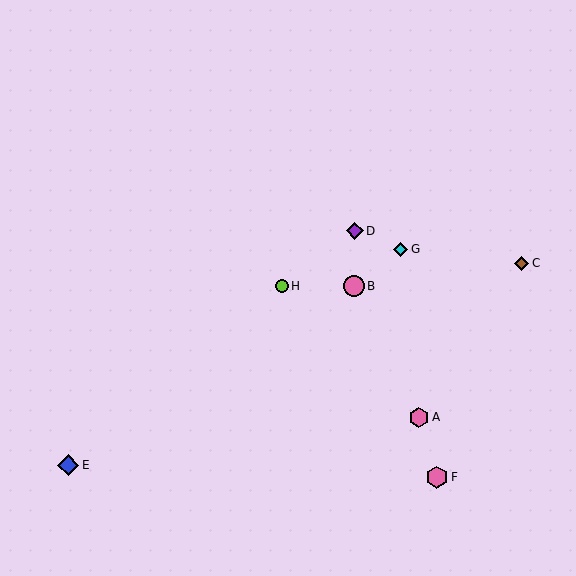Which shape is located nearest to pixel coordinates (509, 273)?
The brown diamond (labeled C) at (522, 263) is nearest to that location.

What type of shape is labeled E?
Shape E is a blue diamond.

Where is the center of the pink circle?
The center of the pink circle is at (354, 286).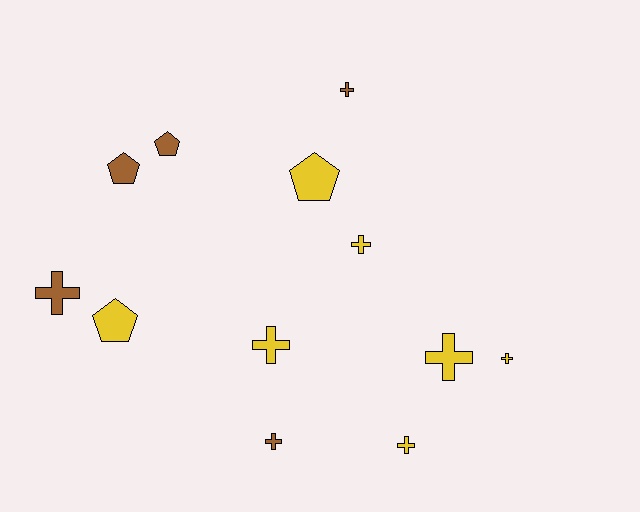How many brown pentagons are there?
There are 2 brown pentagons.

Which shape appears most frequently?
Cross, with 8 objects.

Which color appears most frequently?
Yellow, with 7 objects.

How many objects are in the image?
There are 12 objects.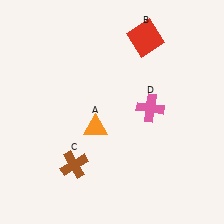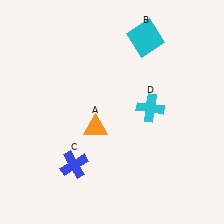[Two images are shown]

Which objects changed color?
B changed from red to cyan. C changed from brown to blue. D changed from pink to cyan.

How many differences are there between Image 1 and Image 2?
There are 3 differences between the two images.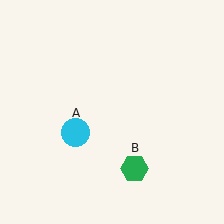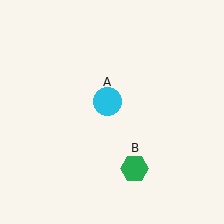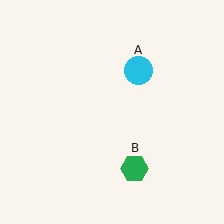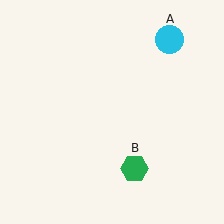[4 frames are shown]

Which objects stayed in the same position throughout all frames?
Green hexagon (object B) remained stationary.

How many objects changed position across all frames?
1 object changed position: cyan circle (object A).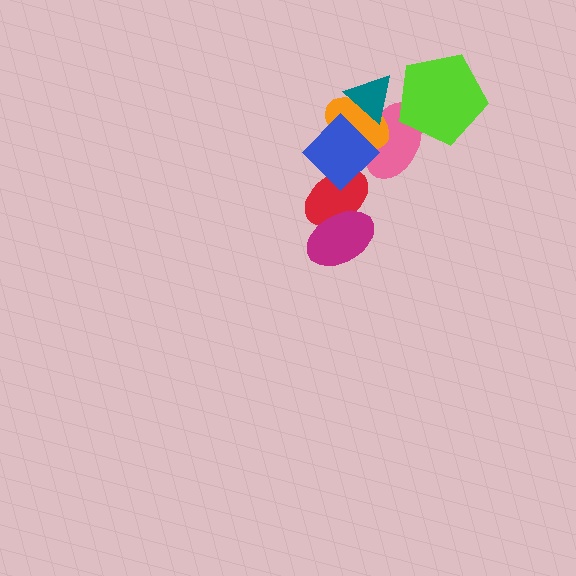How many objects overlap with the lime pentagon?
1 object overlaps with the lime pentagon.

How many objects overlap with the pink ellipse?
4 objects overlap with the pink ellipse.